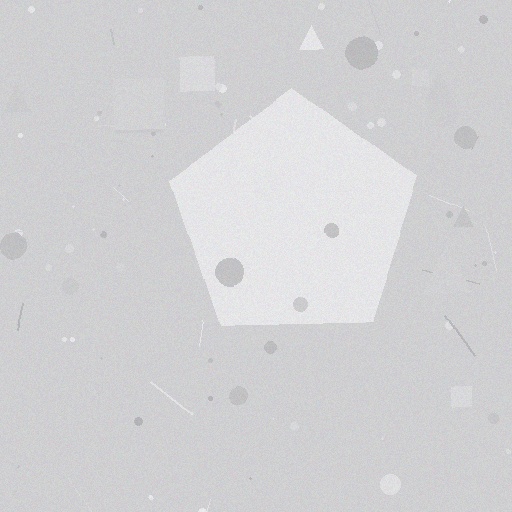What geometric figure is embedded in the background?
A pentagon is embedded in the background.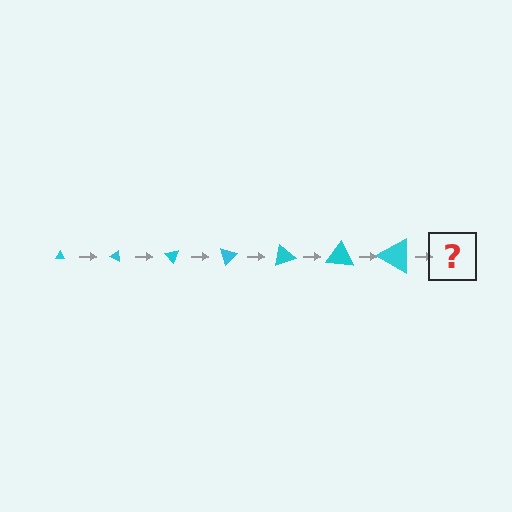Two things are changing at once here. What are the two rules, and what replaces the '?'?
The two rules are that the triangle grows larger each step and it rotates 25 degrees each step. The '?' should be a triangle, larger than the previous one and rotated 175 degrees from the start.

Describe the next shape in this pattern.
It should be a triangle, larger than the previous one and rotated 175 degrees from the start.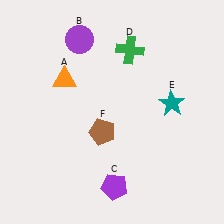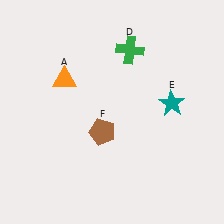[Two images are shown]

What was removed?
The purple circle (B), the purple pentagon (C) were removed in Image 2.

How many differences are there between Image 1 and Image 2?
There are 2 differences between the two images.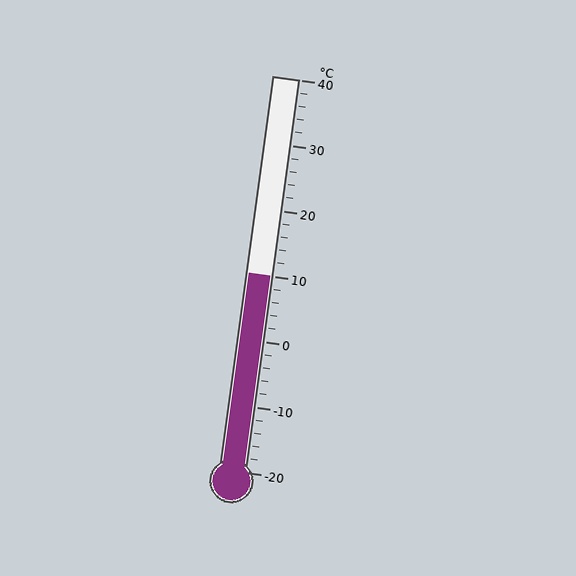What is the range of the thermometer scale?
The thermometer scale ranges from -20°C to 40°C.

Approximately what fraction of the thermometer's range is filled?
The thermometer is filled to approximately 50% of its range.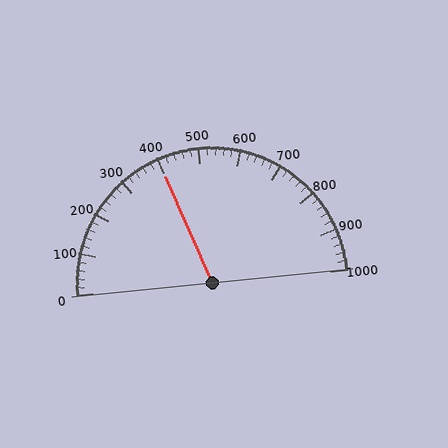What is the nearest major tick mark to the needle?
The nearest major tick mark is 400.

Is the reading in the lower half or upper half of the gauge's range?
The reading is in the lower half of the range (0 to 1000).